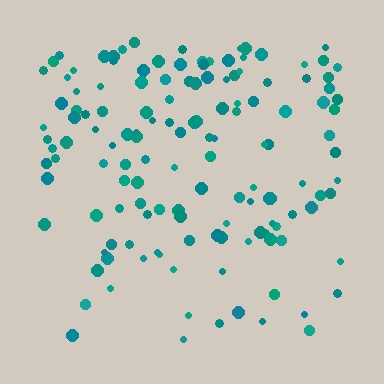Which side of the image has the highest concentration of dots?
The top.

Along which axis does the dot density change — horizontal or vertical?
Vertical.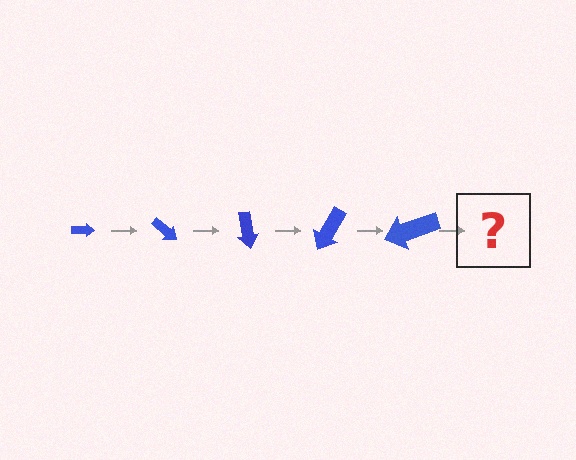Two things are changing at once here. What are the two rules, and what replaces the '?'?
The two rules are that the arrow grows larger each step and it rotates 40 degrees each step. The '?' should be an arrow, larger than the previous one and rotated 200 degrees from the start.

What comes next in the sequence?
The next element should be an arrow, larger than the previous one and rotated 200 degrees from the start.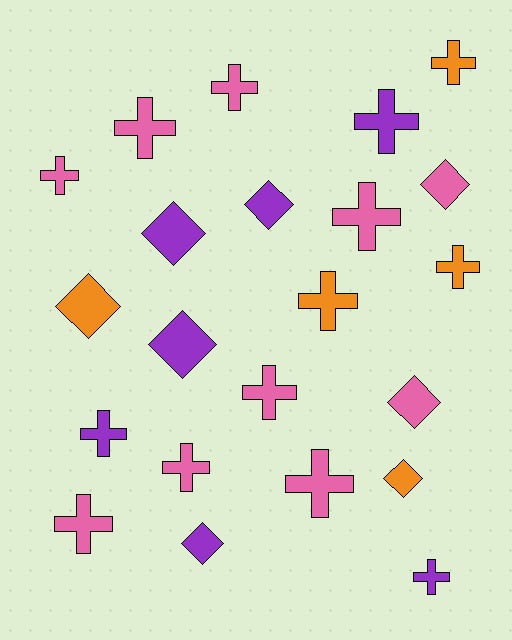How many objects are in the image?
There are 22 objects.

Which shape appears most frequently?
Cross, with 14 objects.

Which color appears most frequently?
Pink, with 10 objects.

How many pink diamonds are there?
There are 2 pink diamonds.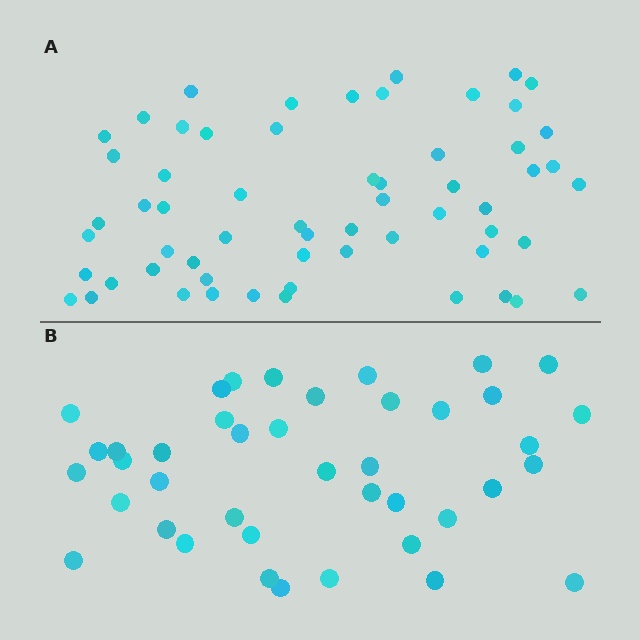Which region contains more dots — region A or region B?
Region A (the top region) has more dots.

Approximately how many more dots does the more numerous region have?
Region A has approximately 20 more dots than region B.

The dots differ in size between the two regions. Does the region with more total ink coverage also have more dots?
No. Region B has more total ink coverage because its dots are larger, but region A actually contains more individual dots. Total area can be misleading — the number of items is what matters here.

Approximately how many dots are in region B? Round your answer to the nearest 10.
About 40 dots. (The exact count is 41, which rounds to 40.)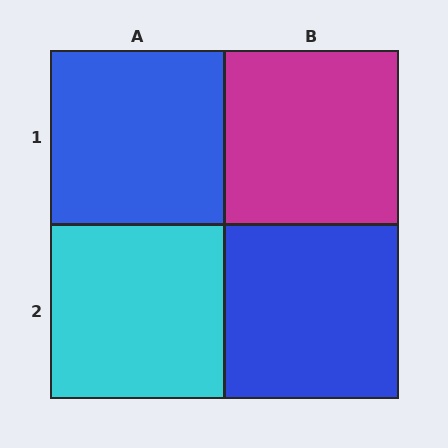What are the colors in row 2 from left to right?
Cyan, blue.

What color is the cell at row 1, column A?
Blue.